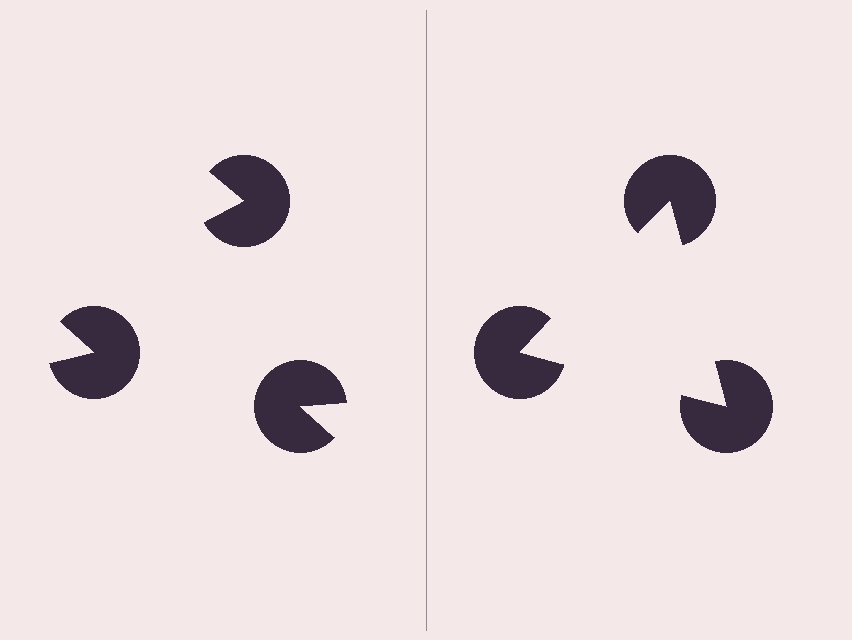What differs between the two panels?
The pac-man discs are positioned identically on both sides; only the wedge orientations differ. On the right they align to a triangle; on the left they are misaligned.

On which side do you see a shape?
An illusory triangle appears on the right side. On the left side the wedge cuts are rotated, so no coherent shape forms.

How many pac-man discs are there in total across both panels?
6 — 3 on each side.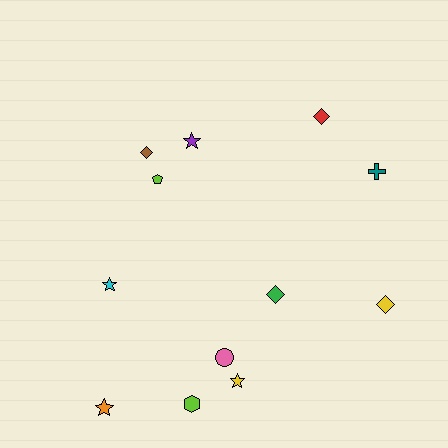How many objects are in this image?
There are 12 objects.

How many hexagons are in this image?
There is 1 hexagon.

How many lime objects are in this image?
There are 2 lime objects.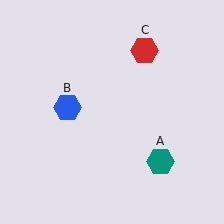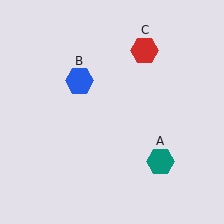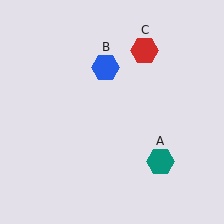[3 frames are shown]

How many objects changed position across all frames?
1 object changed position: blue hexagon (object B).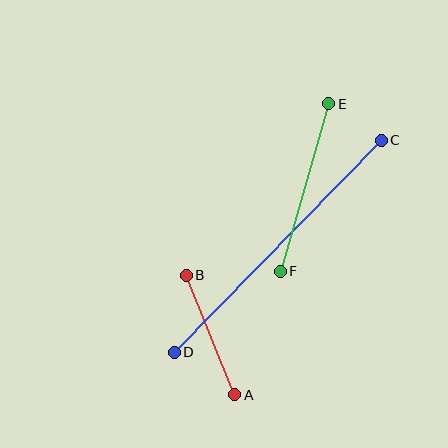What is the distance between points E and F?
The distance is approximately 174 pixels.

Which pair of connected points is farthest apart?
Points C and D are farthest apart.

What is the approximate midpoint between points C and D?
The midpoint is at approximately (278, 246) pixels.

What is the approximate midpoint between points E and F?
The midpoint is at approximately (304, 188) pixels.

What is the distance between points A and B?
The distance is approximately 129 pixels.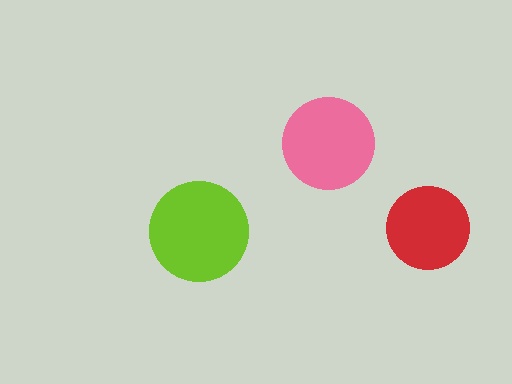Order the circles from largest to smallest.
the lime one, the pink one, the red one.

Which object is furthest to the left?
The lime circle is leftmost.